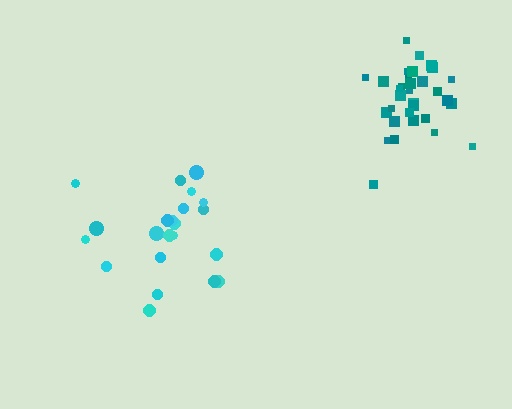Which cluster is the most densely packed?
Teal.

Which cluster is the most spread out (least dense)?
Cyan.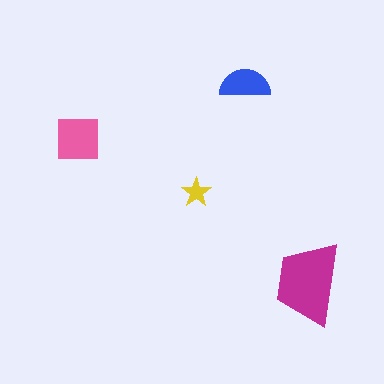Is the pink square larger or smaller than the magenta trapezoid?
Smaller.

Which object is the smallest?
The yellow star.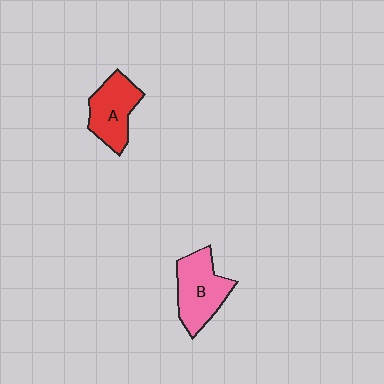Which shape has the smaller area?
Shape A (red).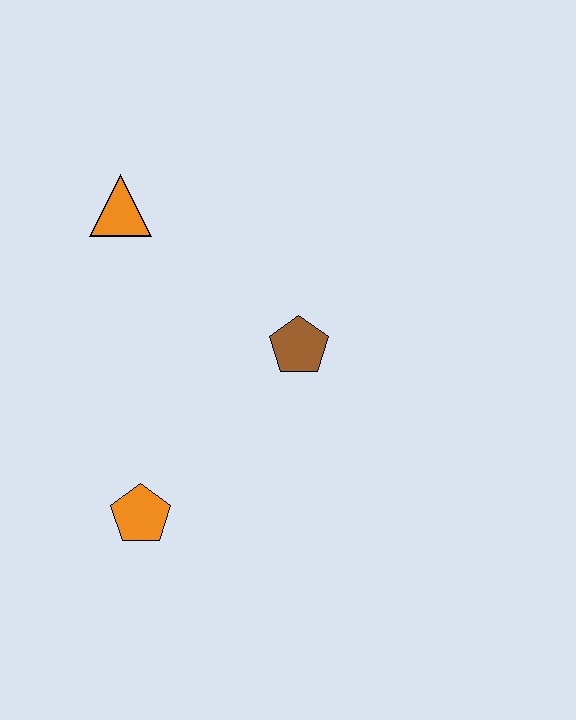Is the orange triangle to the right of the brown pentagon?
No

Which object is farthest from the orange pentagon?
The orange triangle is farthest from the orange pentagon.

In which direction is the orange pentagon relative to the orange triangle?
The orange pentagon is below the orange triangle.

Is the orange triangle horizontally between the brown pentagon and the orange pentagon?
No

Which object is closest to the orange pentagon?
The brown pentagon is closest to the orange pentagon.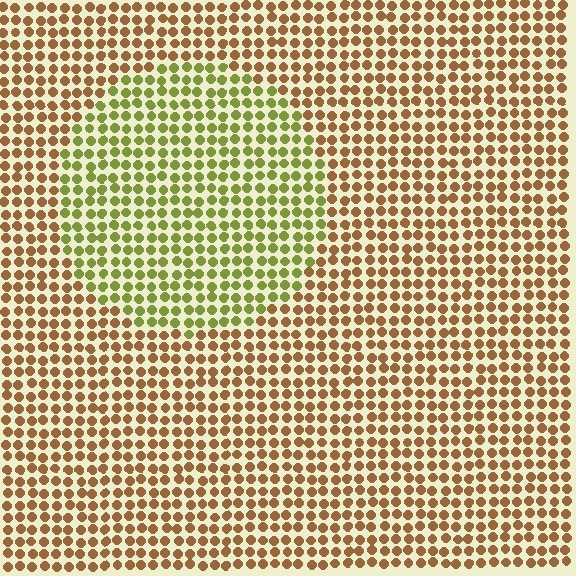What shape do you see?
I see a circle.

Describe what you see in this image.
The image is filled with small brown elements in a uniform arrangement. A circle-shaped region is visible where the elements are tinted to a slightly different hue, forming a subtle color boundary.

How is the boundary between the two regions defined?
The boundary is defined purely by a slight shift in hue (about 49 degrees). Spacing, size, and orientation are identical on both sides.